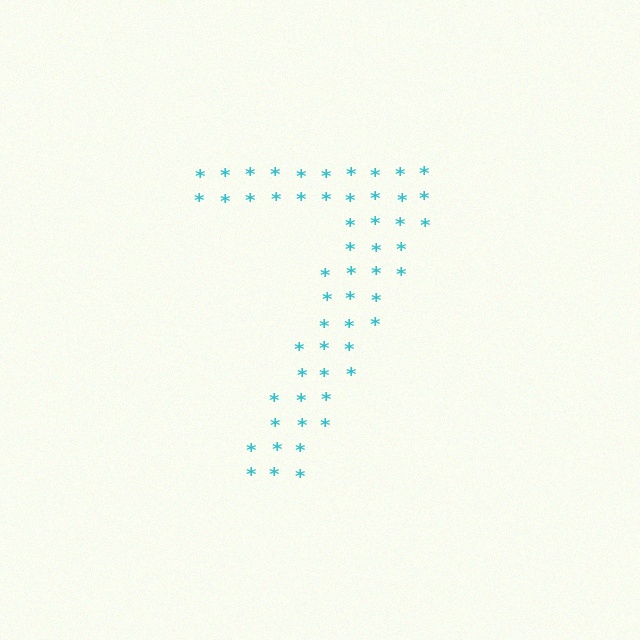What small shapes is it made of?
It is made of small asterisks.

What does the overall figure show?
The overall figure shows the digit 7.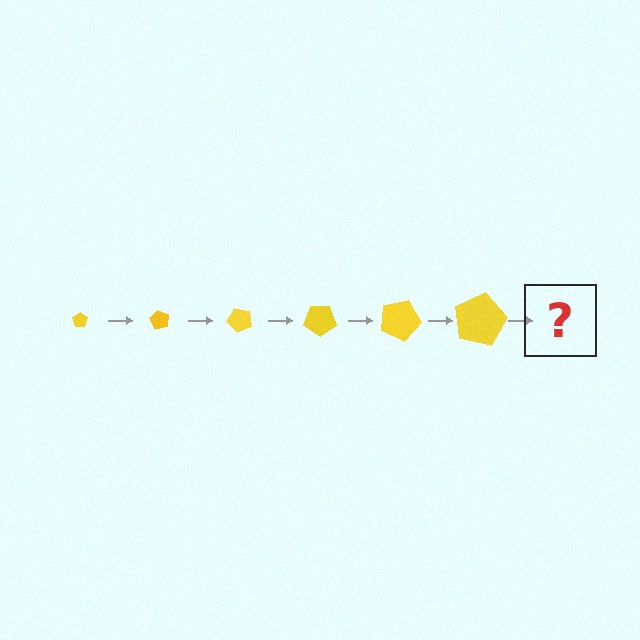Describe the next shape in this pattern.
It should be a pentagon, larger than the previous one and rotated 360 degrees from the start.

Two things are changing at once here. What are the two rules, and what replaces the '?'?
The two rules are that the pentagon grows larger each step and it rotates 60 degrees each step. The '?' should be a pentagon, larger than the previous one and rotated 360 degrees from the start.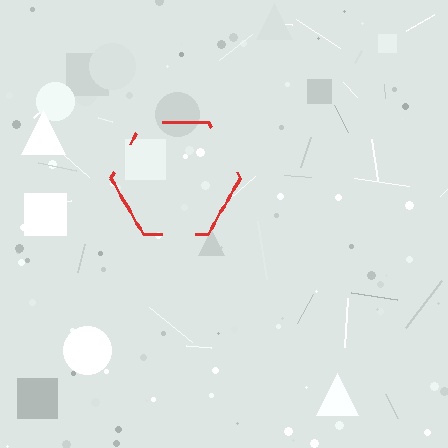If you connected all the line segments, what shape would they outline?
They would outline a hexagon.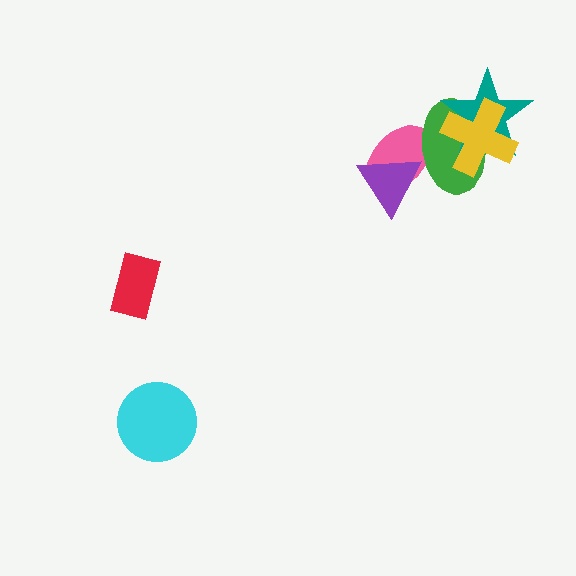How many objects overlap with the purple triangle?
2 objects overlap with the purple triangle.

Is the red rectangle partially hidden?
No, no other shape covers it.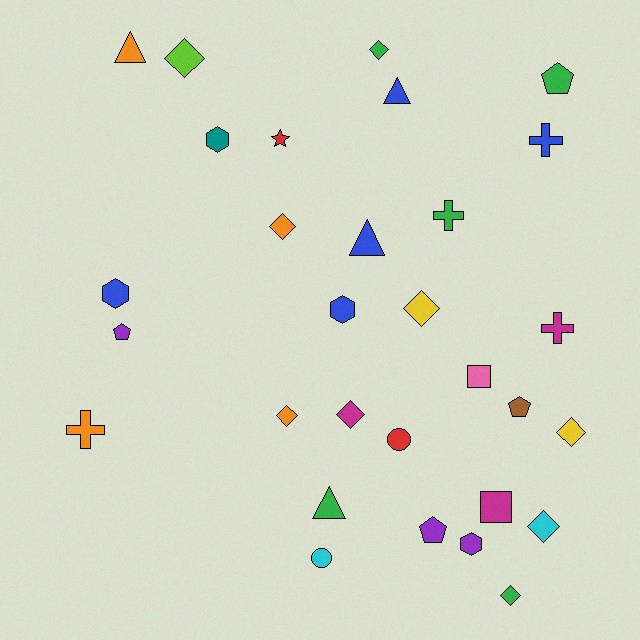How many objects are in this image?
There are 30 objects.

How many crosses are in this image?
There are 4 crosses.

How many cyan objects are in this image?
There are 2 cyan objects.